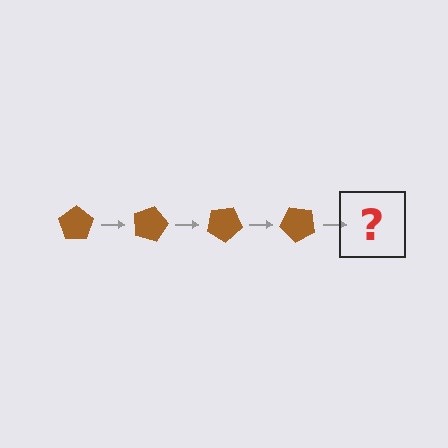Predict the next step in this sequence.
The next step is a brown pentagon rotated 60 degrees.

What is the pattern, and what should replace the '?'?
The pattern is that the pentagon rotates 15 degrees each step. The '?' should be a brown pentagon rotated 60 degrees.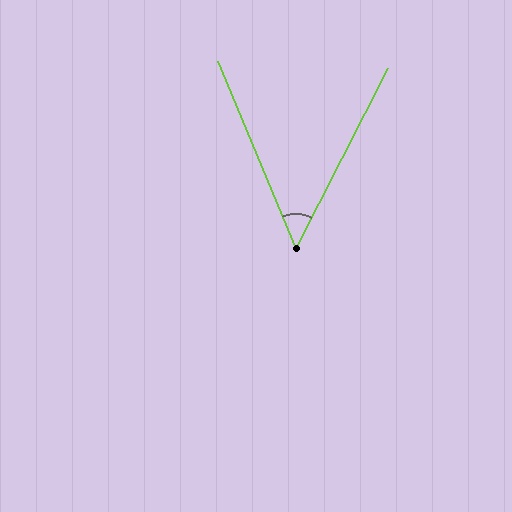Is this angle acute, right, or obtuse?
It is acute.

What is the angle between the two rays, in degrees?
Approximately 50 degrees.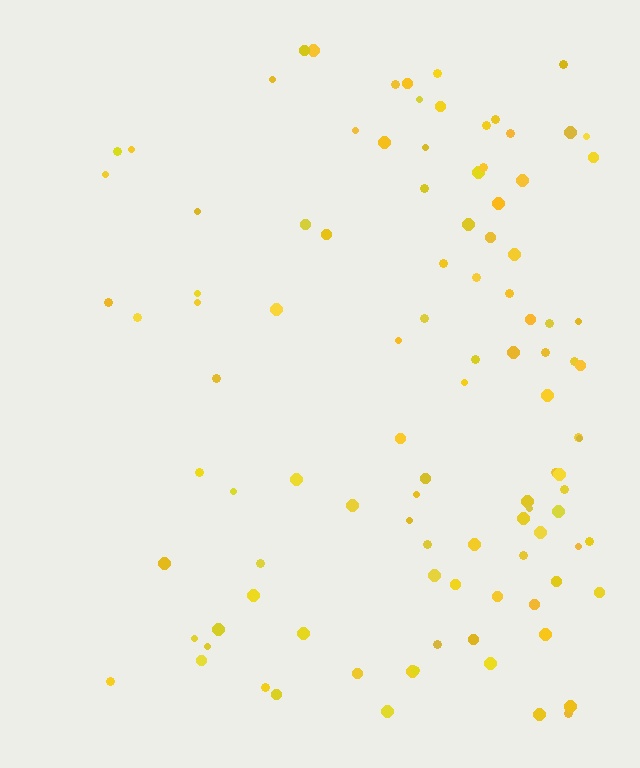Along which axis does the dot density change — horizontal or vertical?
Horizontal.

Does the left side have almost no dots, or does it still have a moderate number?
Still a moderate number, just noticeably fewer than the right.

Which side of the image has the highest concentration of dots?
The right.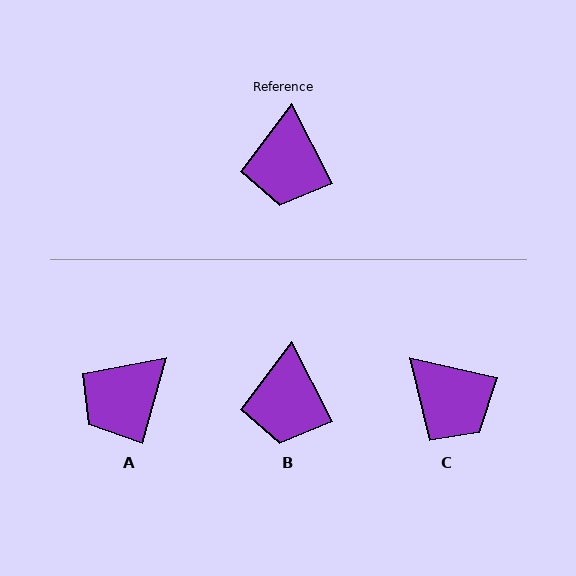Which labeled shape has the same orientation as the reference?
B.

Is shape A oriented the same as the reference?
No, it is off by about 42 degrees.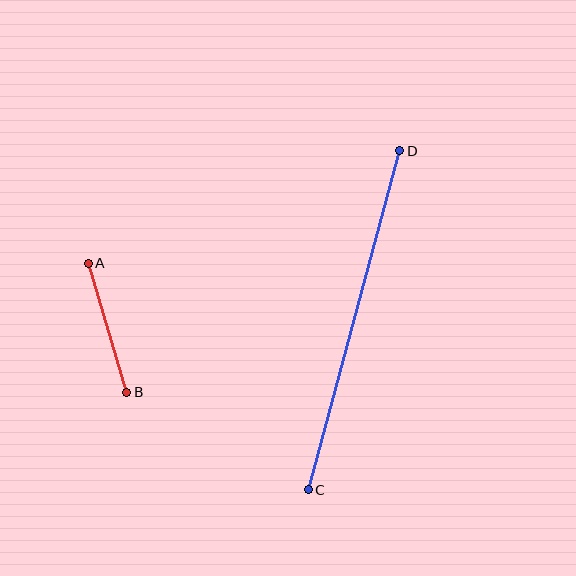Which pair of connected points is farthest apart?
Points C and D are farthest apart.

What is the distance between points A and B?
The distance is approximately 135 pixels.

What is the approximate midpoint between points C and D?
The midpoint is at approximately (354, 320) pixels.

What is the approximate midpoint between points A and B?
The midpoint is at approximately (107, 328) pixels.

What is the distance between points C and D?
The distance is approximately 351 pixels.